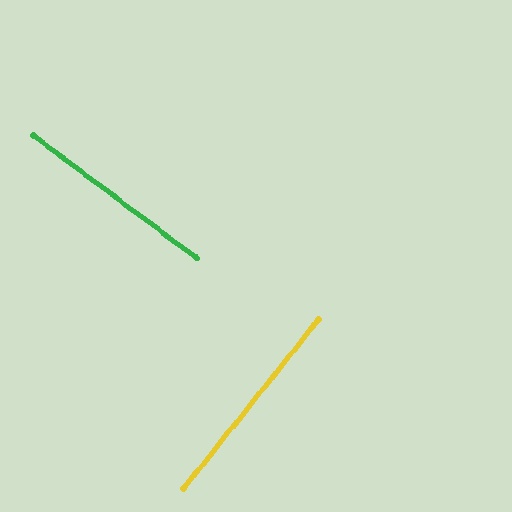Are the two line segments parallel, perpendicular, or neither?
Perpendicular — they meet at approximately 88°.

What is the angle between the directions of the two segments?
Approximately 88 degrees.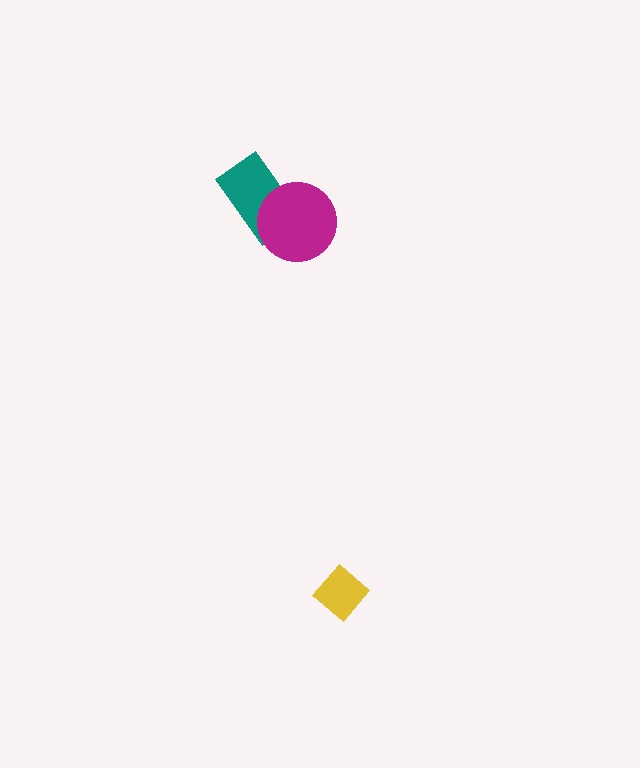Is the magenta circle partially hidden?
No, no other shape covers it.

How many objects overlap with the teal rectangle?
1 object overlaps with the teal rectangle.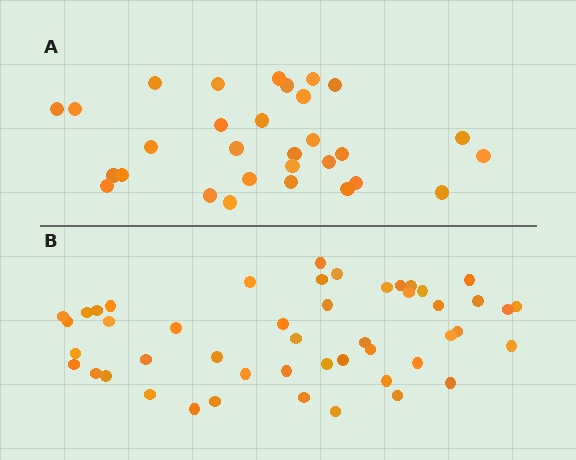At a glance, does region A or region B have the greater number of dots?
Region B (the bottom region) has more dots.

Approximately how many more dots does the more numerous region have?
Region B has approximately 20 more dots than region A.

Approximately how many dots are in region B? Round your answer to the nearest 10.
About 50 dots. (The exact count is 48, which rounds to 50.)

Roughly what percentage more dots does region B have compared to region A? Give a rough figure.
About 60% more.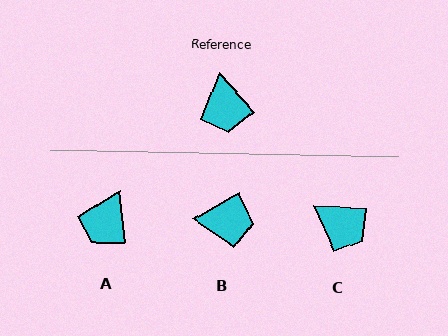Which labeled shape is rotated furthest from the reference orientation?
B, about 78 degrees away.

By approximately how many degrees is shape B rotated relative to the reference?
Approximately 78 degrees counter-clockwise.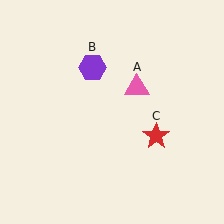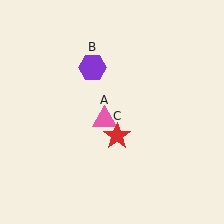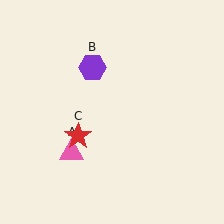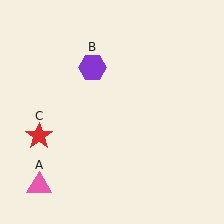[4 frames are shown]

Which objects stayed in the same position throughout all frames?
Purple hexagon (object B) remained stationary.